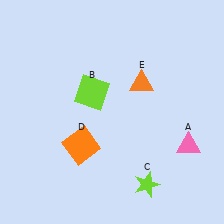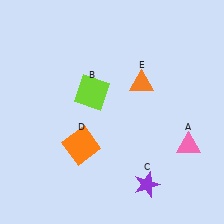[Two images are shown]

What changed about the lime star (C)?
In Image 1, C is lime. In Image 2, it changed to purple.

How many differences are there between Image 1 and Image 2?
There is 1 difference between the two images.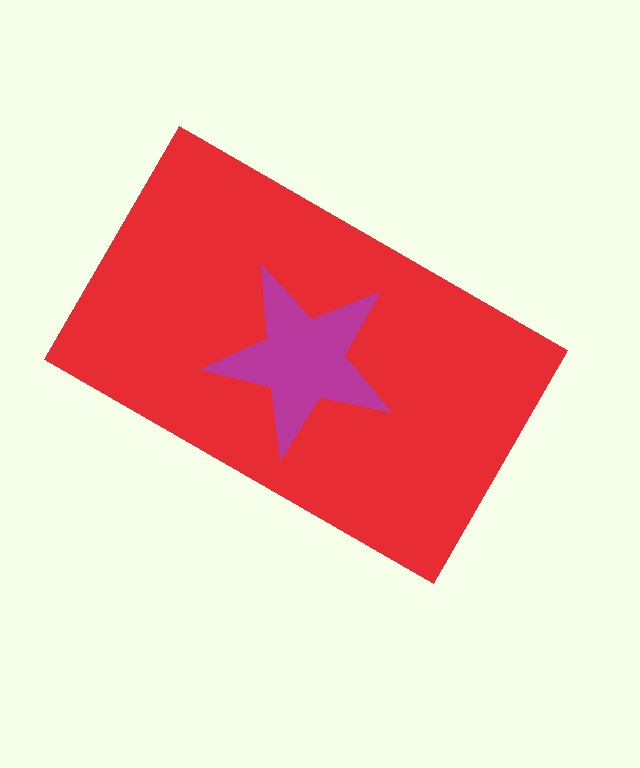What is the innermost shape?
The magenta star.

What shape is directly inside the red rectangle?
The magenta star.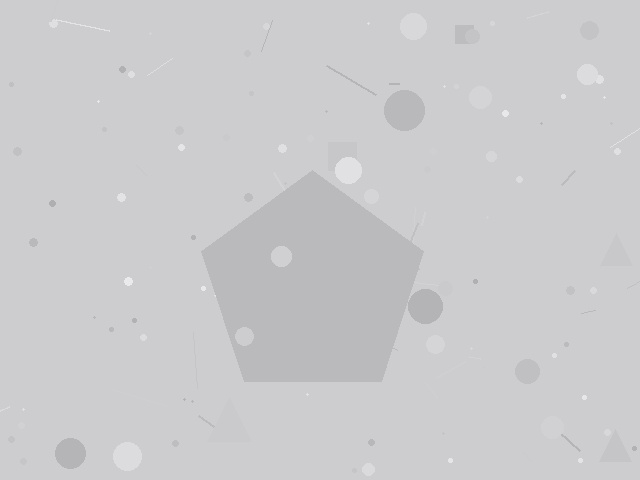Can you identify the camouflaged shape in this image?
The camouflaged shape is a pentagon.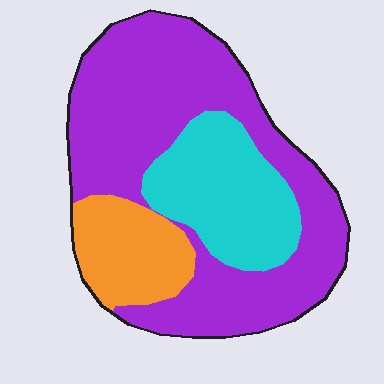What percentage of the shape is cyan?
Cyan covers roughly 25% of the shape.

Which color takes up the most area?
Purple, at roughly 60%.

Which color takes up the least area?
Orange, at roughly 15%.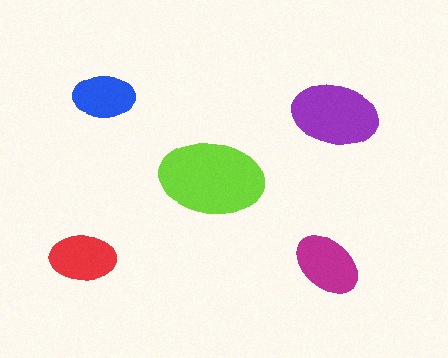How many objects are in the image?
There are 5 objects in the image.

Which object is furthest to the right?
The purple ellipse is rightmost.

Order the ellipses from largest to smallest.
the lime one, the purple one, the magenta one, the red one, the blue one.